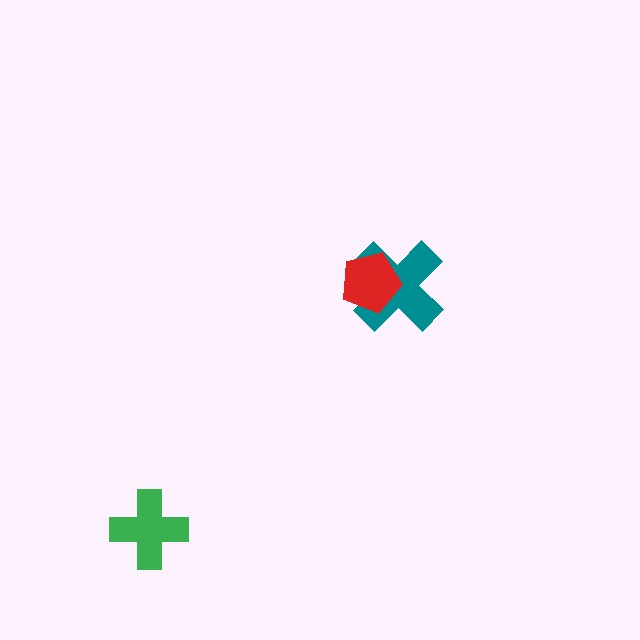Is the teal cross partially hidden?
Yes, it is partially covered by another shape.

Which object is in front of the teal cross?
The red pentagon is in front of the teal cross.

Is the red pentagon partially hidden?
No, no other shape covers it.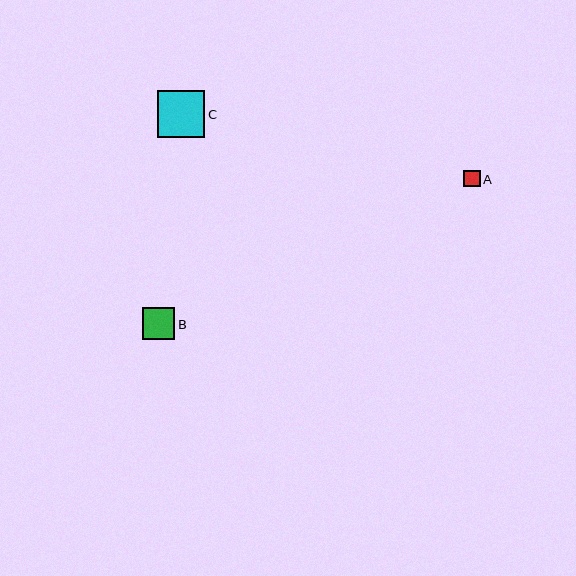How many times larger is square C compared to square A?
Square C is approximately 2.8 times the size of square A.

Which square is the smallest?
Square A is the smallest with a size of approximately 17 pixels.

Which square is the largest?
Square C is the largest with a size of approximately 47 pixels.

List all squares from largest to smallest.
From largest to smallest: C, B, A.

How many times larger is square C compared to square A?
Square C is approximately 2.8 times the size of square A.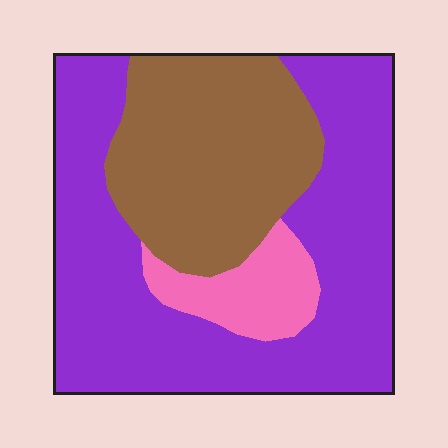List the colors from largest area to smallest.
From largest to smallest: purple, brown, pink.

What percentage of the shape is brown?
Brown covers about 30% of the shape.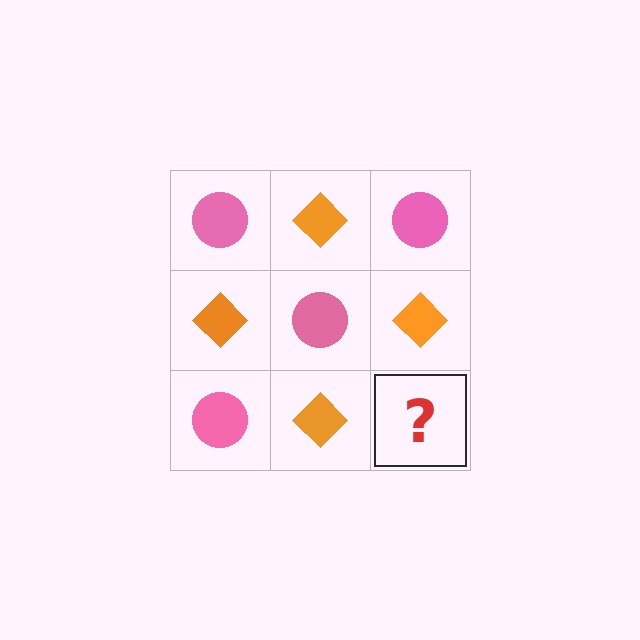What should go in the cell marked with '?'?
The missing cell should contain a pink circle.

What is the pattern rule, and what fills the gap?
The rule is that it alternates pink circle and orange diamond in a checkerboard pattern. The gap should be filled with a pink circle.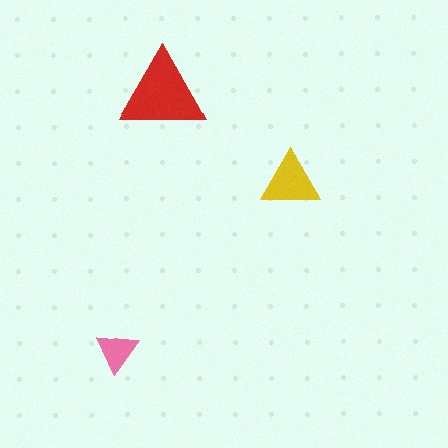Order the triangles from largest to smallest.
the red one, the yellow one, the pink one.